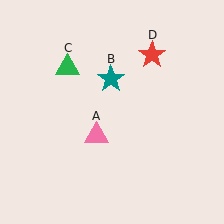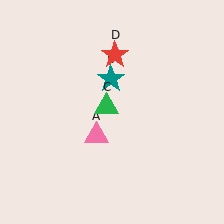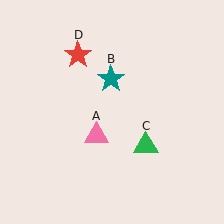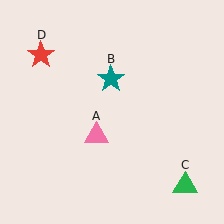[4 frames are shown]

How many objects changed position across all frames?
2 objects changed position: green triangle (object C), red star (object D).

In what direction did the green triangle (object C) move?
The green triangle (object C) moved down and to the right.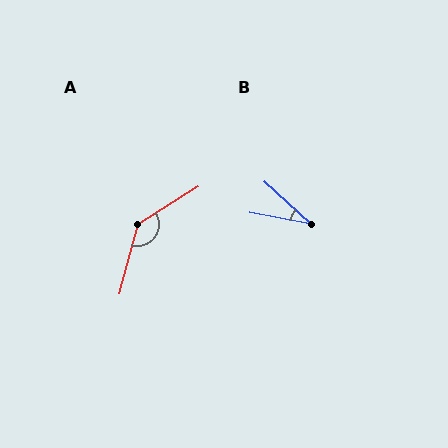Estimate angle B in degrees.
Approximately 33 degrees.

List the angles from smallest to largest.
B (33°), A (137°).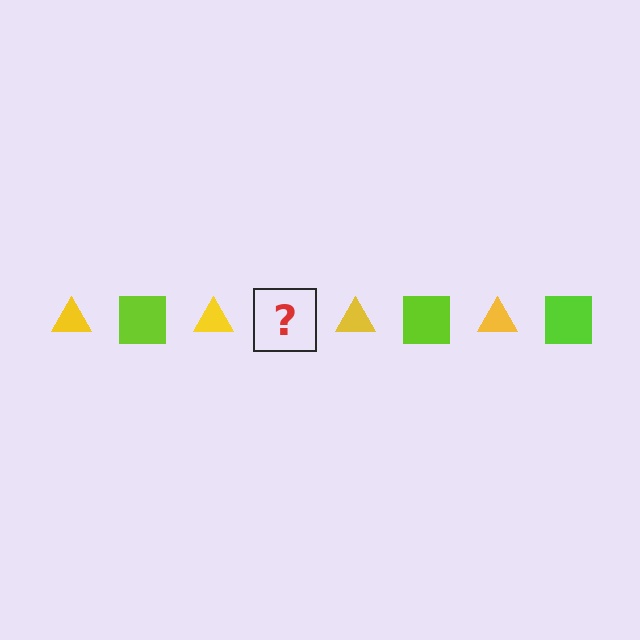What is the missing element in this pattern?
The missing element is a lime square.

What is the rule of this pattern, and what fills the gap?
The rule is that the pattern alternates between yellow triangle and lime square. The gap should be filled with a lime square.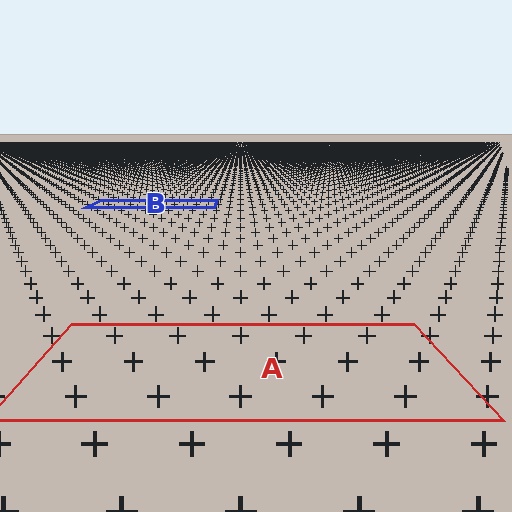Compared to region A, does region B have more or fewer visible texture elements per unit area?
Region B has more texture elements per unit area — they are packed more densely because it is farther away.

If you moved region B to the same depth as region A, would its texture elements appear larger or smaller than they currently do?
They would appear larger. At a closer depth, the same texture elements are projected at a bigger on-screen size.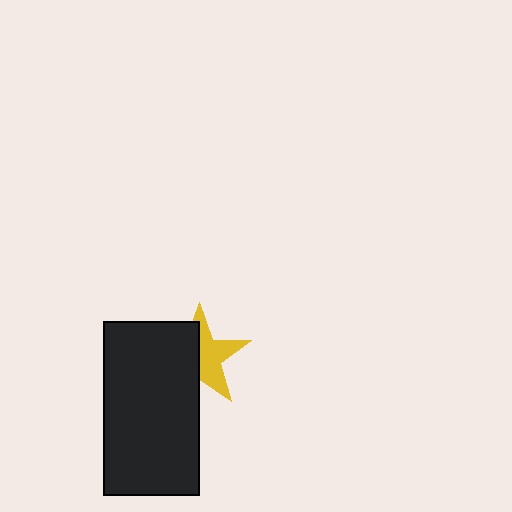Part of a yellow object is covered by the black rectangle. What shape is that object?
It is a star.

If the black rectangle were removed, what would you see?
You would see the complete yellow star.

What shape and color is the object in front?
The object in front is a black rectangle.